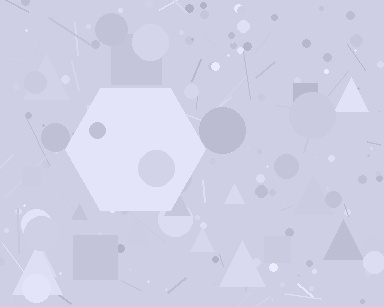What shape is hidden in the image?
A hexagon is hidden in the image.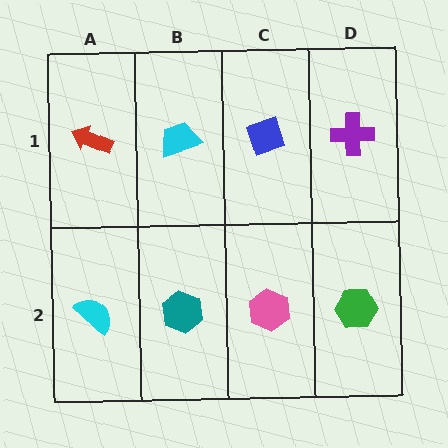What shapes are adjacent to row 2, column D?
A purple cross (row 1, column D), a pink hexagon (row 2, column C).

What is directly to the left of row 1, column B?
A red arrow.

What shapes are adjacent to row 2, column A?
A red arrow (row 1, column A), a teal hexagon (row 2, column B).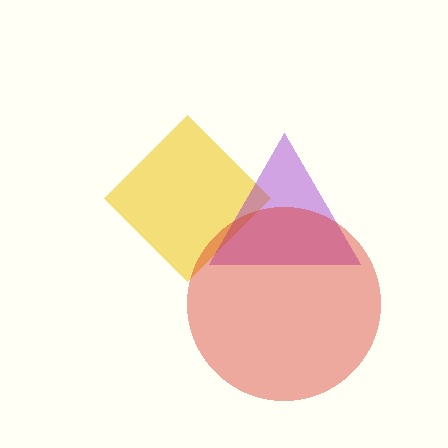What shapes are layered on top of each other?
The layered shapes are: a yellow diamond, a purple triangle, a red circle.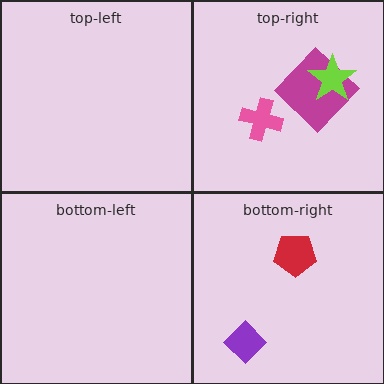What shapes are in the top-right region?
The magenta diamond, the pink cross, the lime star.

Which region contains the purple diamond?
The bottom-right region.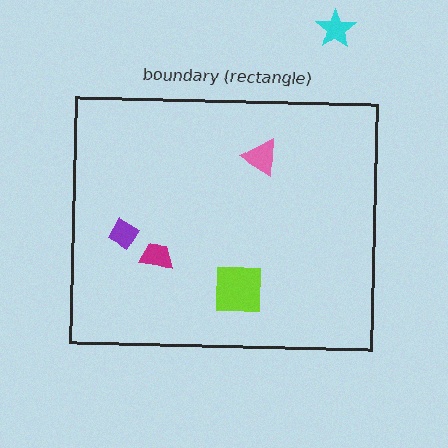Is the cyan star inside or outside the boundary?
Outside.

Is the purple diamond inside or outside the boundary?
Inside.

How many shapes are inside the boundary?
4 inside, 1 outside.